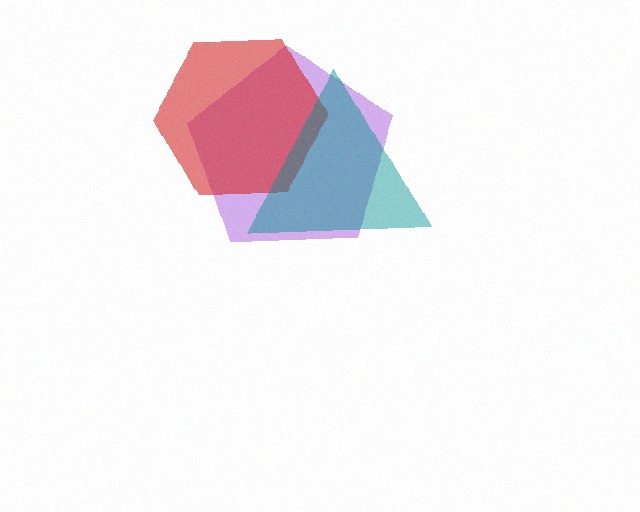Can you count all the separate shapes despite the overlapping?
Yes, there are 3 separate shapes.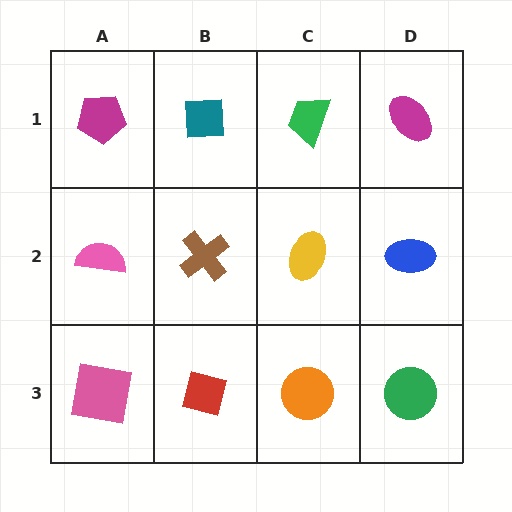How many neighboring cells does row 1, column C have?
3.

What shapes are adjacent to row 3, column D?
A blue ellipse (row 2, column D), an orange circle (row 3, column C).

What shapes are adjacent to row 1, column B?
A brown cross (row 2, column B), a magenta pentagon (row 1, column A), a green trapezoid (row 1, column C).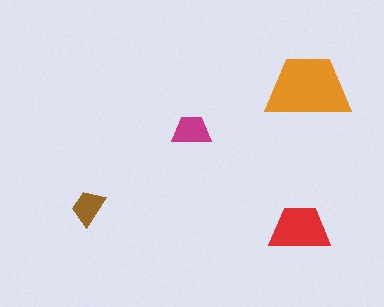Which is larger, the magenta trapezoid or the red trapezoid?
The red one.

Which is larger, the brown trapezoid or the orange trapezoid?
The orange one.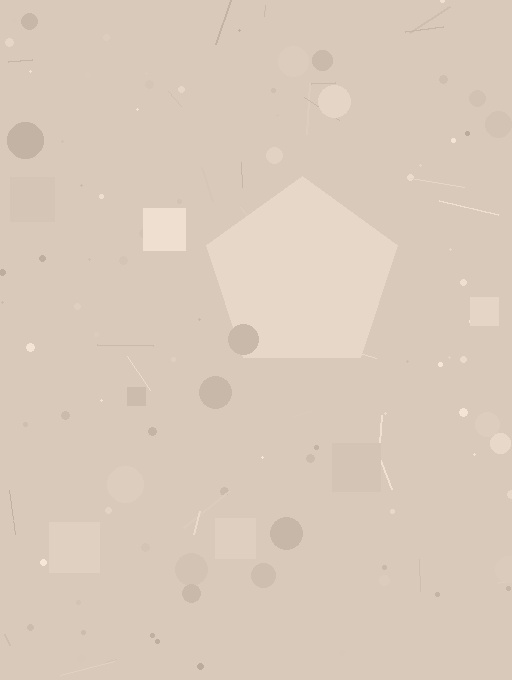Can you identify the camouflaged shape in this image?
The camouflaged shape is a pentagon.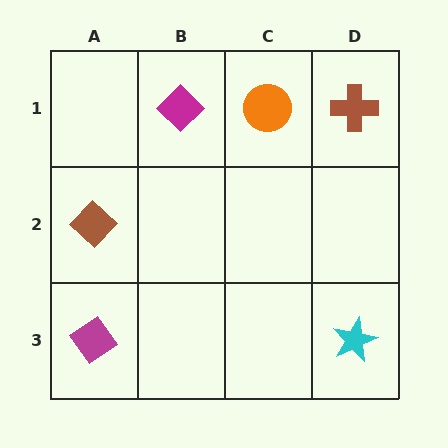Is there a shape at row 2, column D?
No, that cell is empty.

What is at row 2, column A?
A brown diamond.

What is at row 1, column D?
A brown cross.